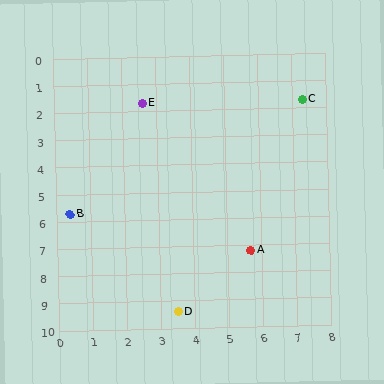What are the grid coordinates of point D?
Point D is at approximately (3.5, 9.4).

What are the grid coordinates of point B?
Point B is at approximately (0.4, 5.7).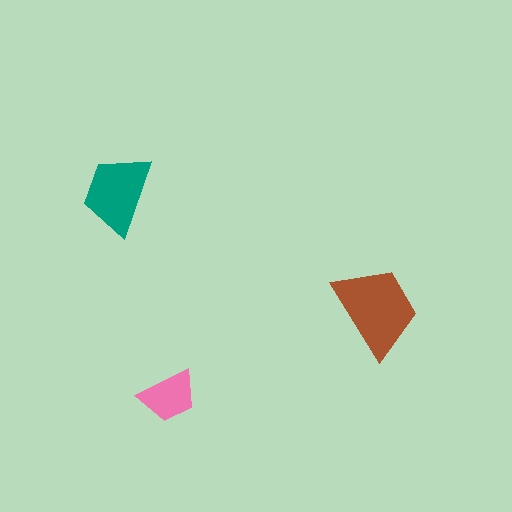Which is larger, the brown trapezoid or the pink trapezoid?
The brown one.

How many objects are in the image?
There are 3 objects in the image.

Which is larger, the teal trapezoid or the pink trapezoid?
The teal one.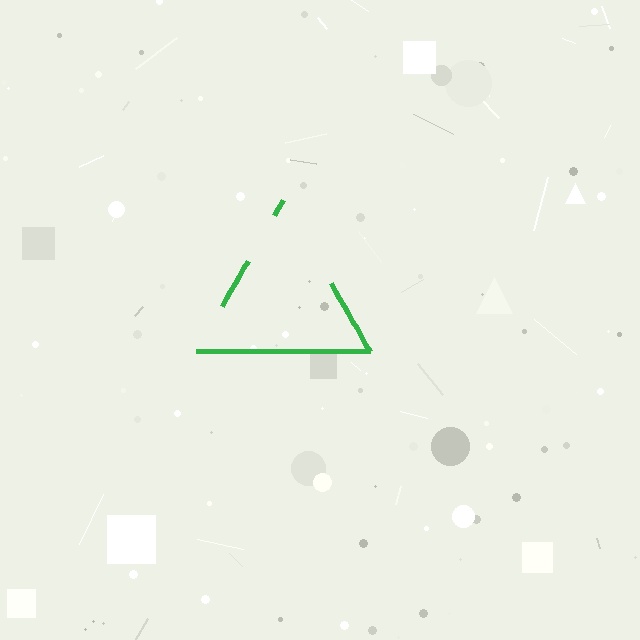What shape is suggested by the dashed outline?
The dashed outline suggests a triangle.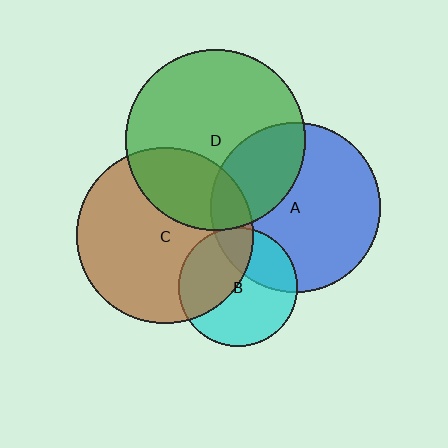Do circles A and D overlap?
Yes.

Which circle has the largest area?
Circle D (green).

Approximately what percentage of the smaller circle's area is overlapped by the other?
Approximately 30%.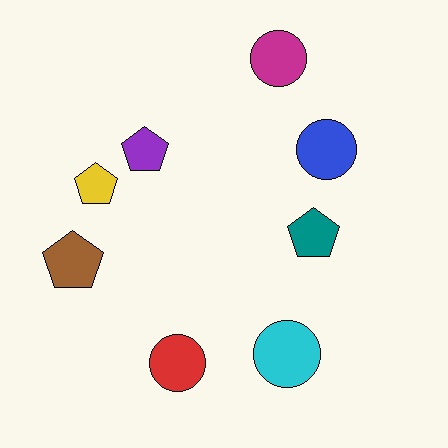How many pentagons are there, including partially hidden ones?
There are 4 pentagons.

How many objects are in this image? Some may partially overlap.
There are 8 objects.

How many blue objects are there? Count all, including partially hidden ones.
There is 1 blue object.